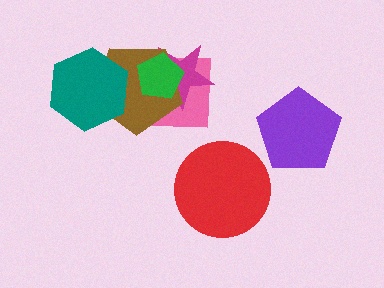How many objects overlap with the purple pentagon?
0 objects overlap with the purple pentagon.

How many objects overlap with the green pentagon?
3 objects overlap with the green pentagon.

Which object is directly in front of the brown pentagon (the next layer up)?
The teal hexagon is directly in front of the brown pentagon.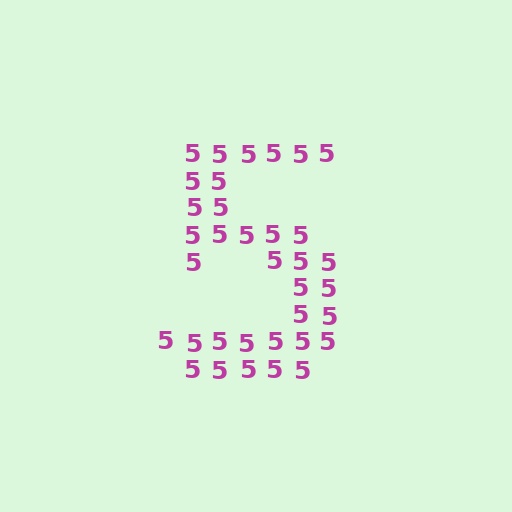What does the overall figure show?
The overall figure shows the digit 5.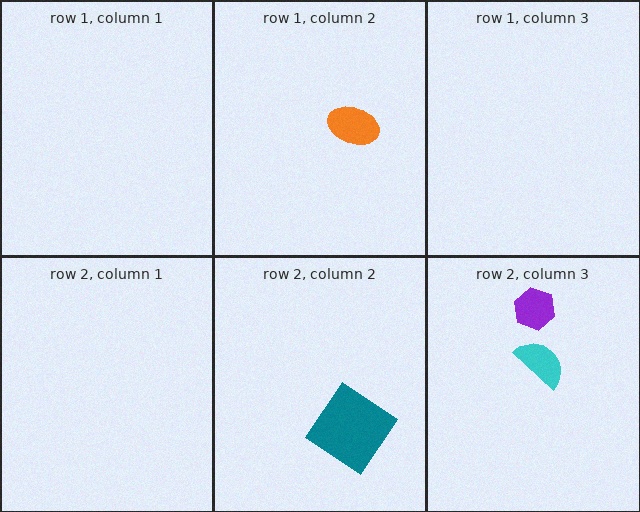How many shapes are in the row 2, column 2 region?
1.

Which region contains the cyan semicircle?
The row 2, column 3 region.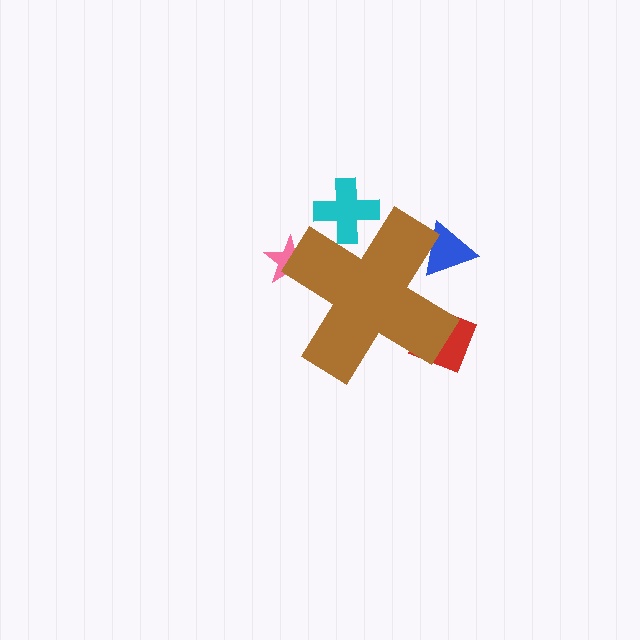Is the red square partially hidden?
Yes, the red square is partially hidden behind the brown cross.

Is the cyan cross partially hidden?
Yes, the cyan cross is partially hidden behind the brown cross.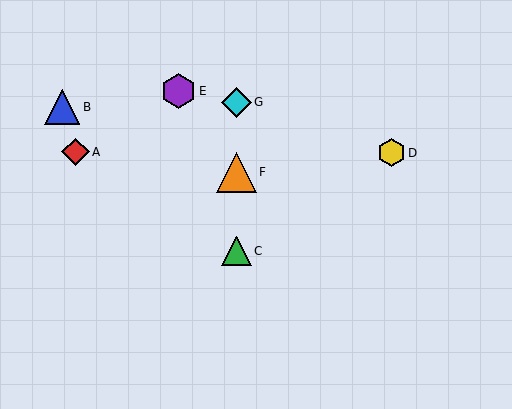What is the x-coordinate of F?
Object F is at x≈237.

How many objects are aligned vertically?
3 objects (C, F, G) are aligned vertically.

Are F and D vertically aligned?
No, F is at x≈237 and D is at x≈391.